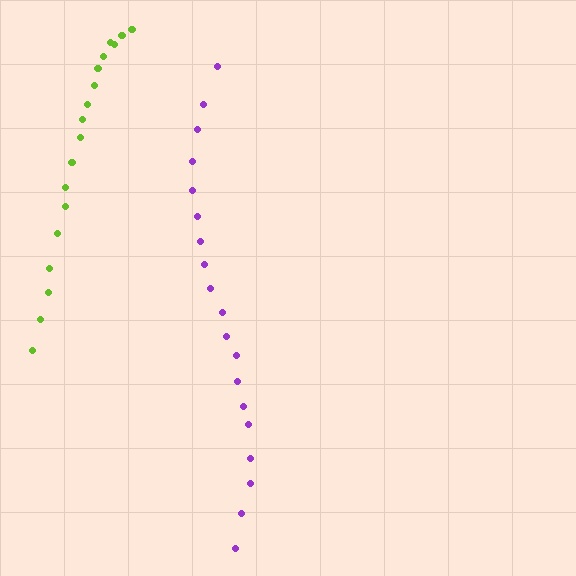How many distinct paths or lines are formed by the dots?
There are 2 distinct paths.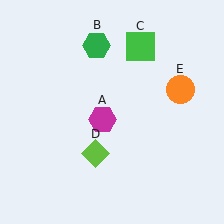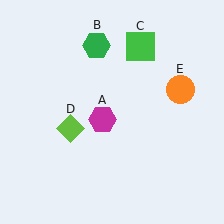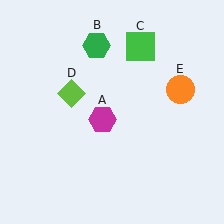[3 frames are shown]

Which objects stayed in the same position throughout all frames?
Magenta hexagon (object A) and green hexagon (object B) and green square (object C) and orange circle (object E) remained stationary.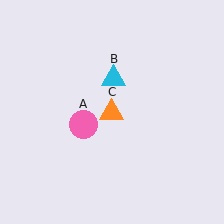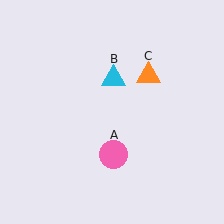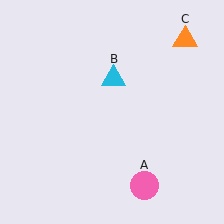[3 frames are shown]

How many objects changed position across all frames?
2 objects changed position: pink circle (object A), orange triangle (object C).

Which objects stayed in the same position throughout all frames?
Cyan triangle (object B) remained stationary.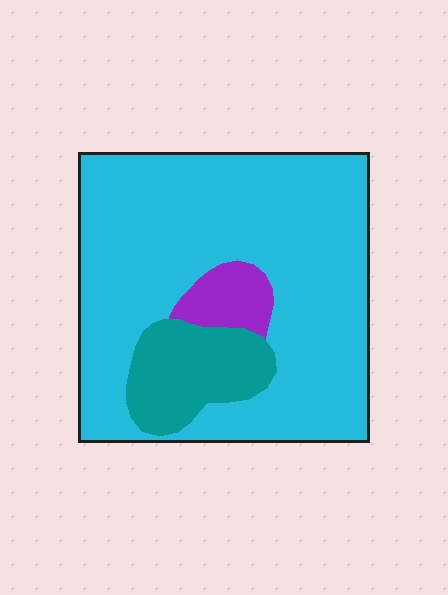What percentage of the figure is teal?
Teal covers 15% of the figure.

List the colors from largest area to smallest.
From largest to smallest: cyan, teal, purple.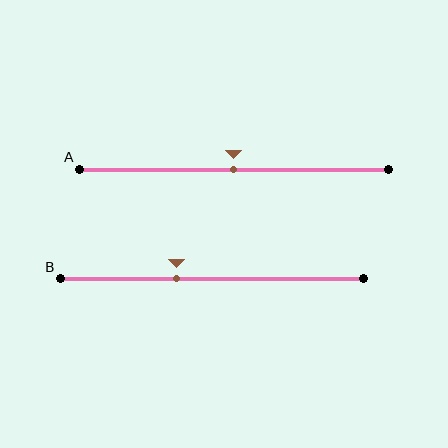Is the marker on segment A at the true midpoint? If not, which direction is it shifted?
Yes, the marker on segment A is at the true midpoint.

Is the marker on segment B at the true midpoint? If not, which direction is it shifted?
No, the marker on segment B is shifted to the left by about 12% of the segment length.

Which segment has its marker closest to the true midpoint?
Segment A has its marker closest to the true midpoint.